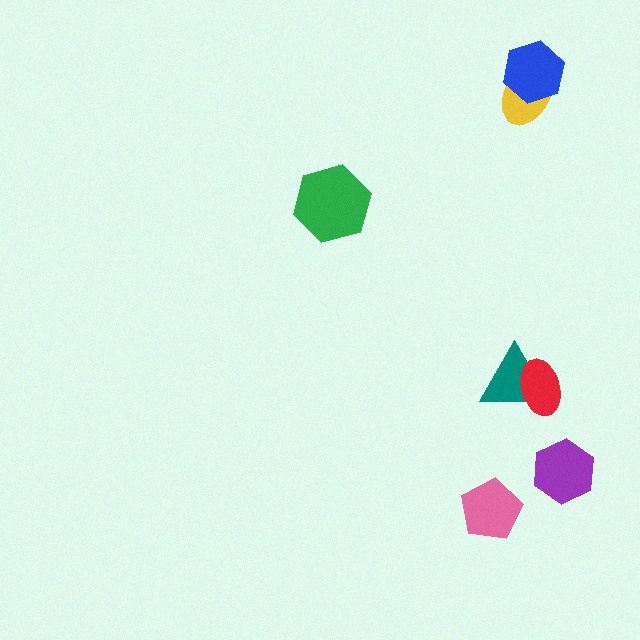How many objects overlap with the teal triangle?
1 object overlaps with the teal triangle.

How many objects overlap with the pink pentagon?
0 objects overlap with the pink pentagon.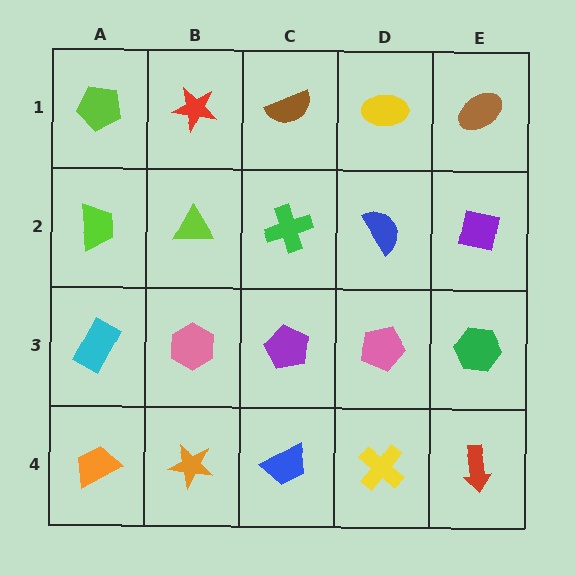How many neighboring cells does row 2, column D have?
4.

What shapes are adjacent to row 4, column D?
A pink pentagon (row 3, column D), a blue trapezoid (row 4, column C), a red arrow (row 4, column E).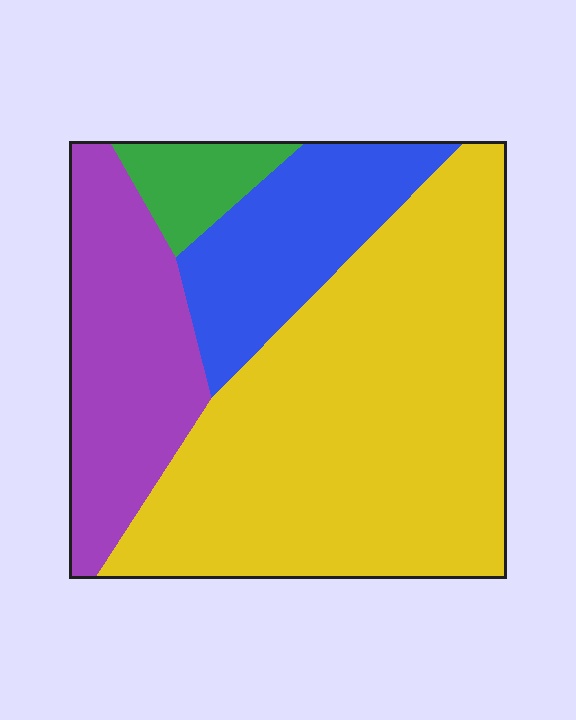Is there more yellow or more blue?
Yellow.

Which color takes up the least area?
Green, at roughly 5%.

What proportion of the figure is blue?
Blue covers about 15% of the figure.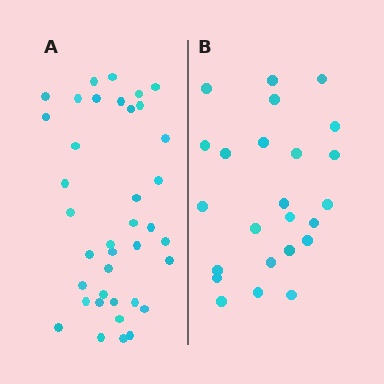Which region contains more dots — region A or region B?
Region A (the left region) has more dots.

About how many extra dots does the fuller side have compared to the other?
Region A has approximately 15 more dots than region B.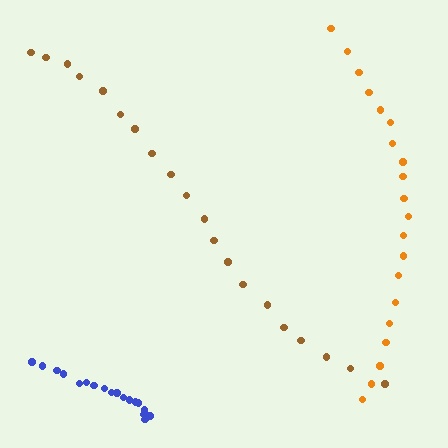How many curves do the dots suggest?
There are 3 distinct paths.